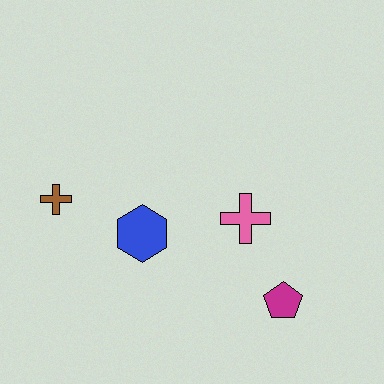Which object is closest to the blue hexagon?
The brown cross is closest to the blue hexagon.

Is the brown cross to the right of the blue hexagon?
No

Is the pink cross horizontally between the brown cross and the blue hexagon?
No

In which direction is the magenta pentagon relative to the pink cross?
The magenta pentagon is below the pink cross.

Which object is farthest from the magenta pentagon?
The brown cross is farthest from the magenta pentagon.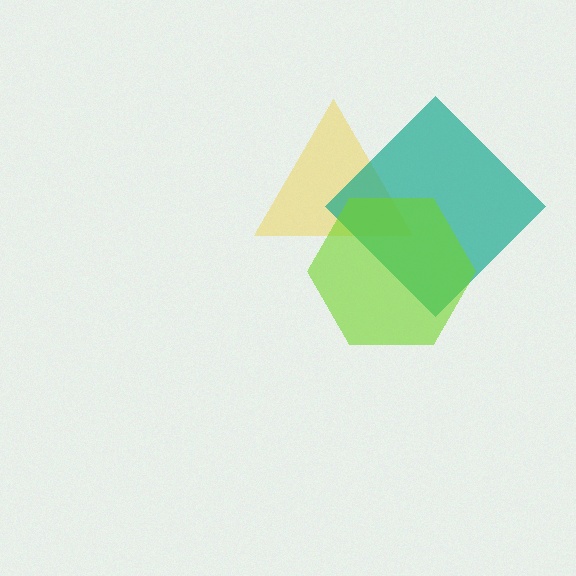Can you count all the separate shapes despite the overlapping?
Yes, there are 3 separate shapes.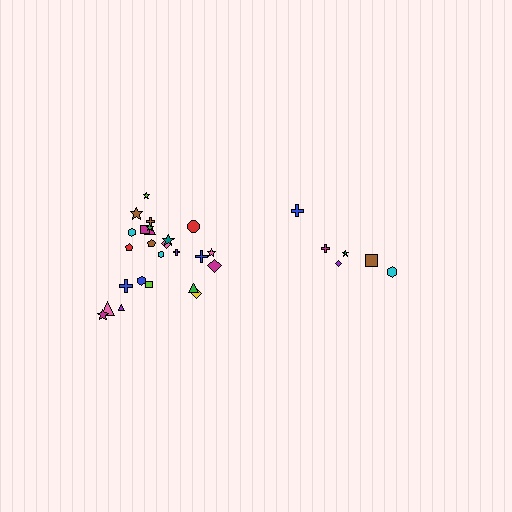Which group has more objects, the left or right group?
The left group.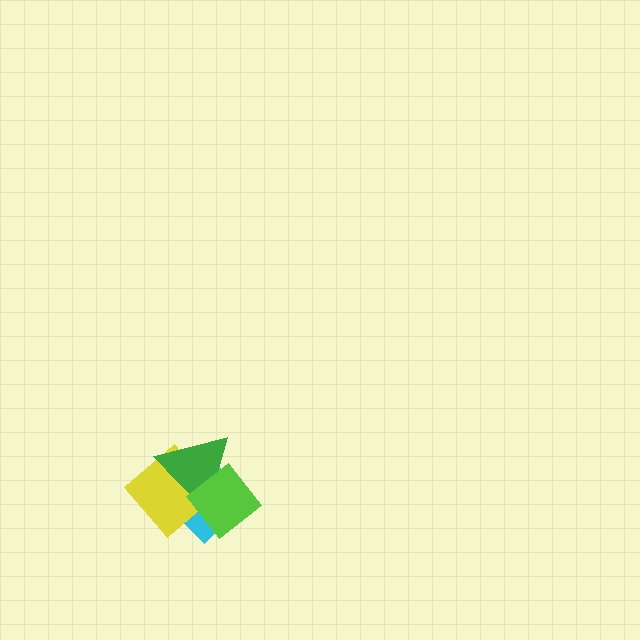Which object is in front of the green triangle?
The lime diamond is in front of the green triangle.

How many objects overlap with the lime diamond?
3 objects overlap with the lime diamond.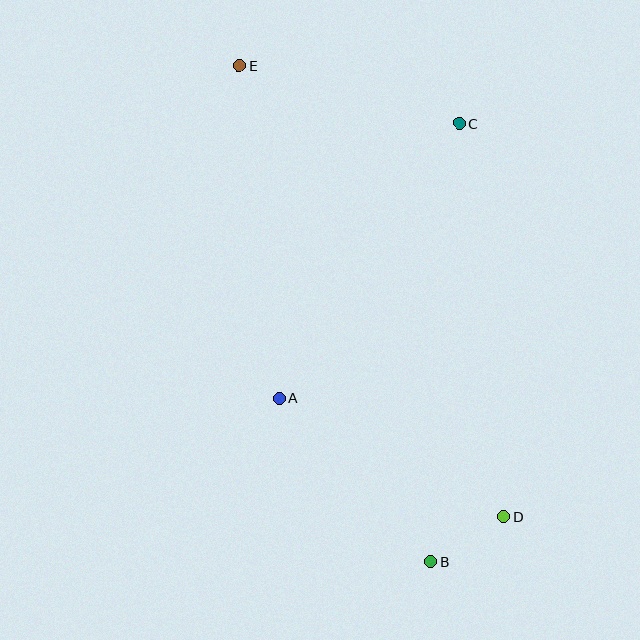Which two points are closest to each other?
Points B and D are closest to each other.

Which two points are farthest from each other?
Points B and E are farthest from each other.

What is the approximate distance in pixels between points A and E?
The distance between A and E is approximately 335 pixels.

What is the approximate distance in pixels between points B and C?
The distance between B and C is approximately 439 pixels.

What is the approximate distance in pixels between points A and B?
The distance between A and B is approximately 223 pixels.